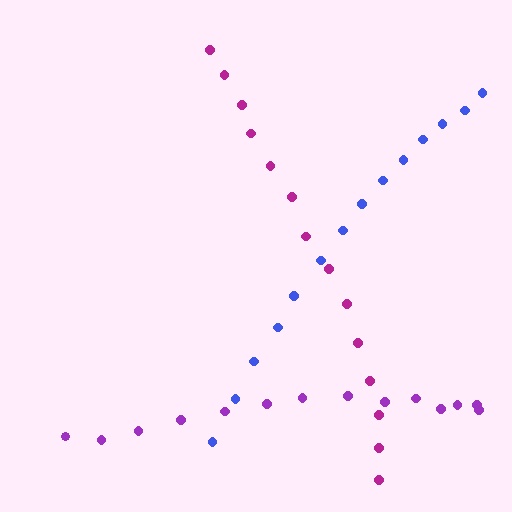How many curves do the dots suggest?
There are 3 distinct paths.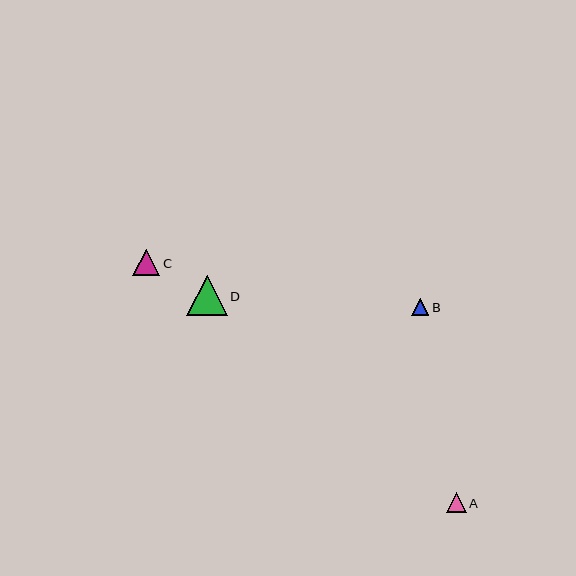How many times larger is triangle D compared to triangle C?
Triangle D is approximately 1.5 times the size of triangle C.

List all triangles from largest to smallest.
From largest to smallest: D, C, A, B.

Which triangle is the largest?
Triangle D is the largest with a size of approximately 41 pixels.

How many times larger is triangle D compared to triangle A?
Triangle D is approximately 2.1 times the size of triangle A.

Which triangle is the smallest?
Triangle B is the smallest with a size of approximately 17 pixels.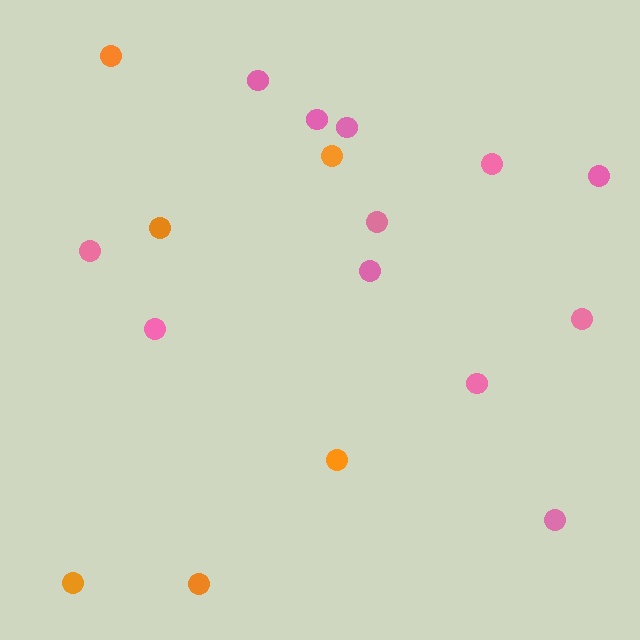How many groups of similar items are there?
There are 2 groups: one group of pink circles (12) and one group of orange circles (6).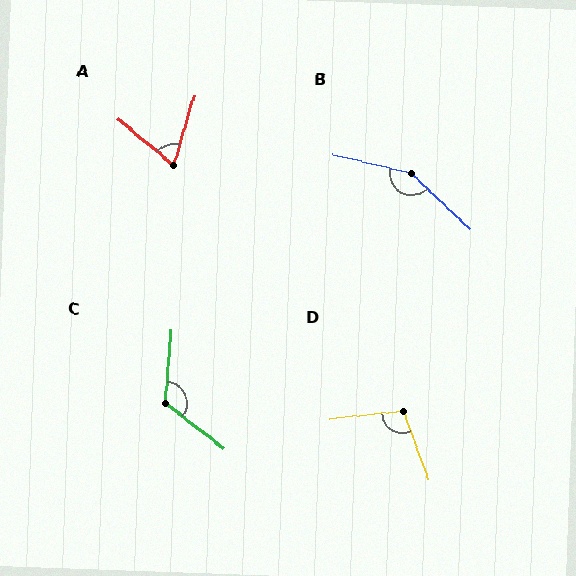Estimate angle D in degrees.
Approximately 104 degrees.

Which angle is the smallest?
A, at approximately 67 degrees.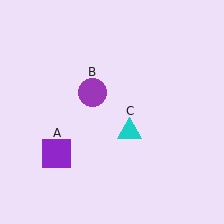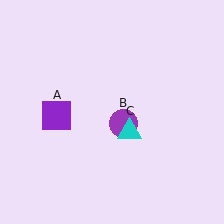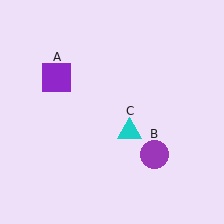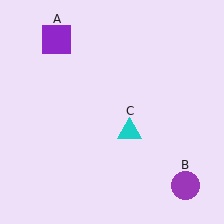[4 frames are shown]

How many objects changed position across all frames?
2 objects changed position: purple square (object A), purple circle (object B).